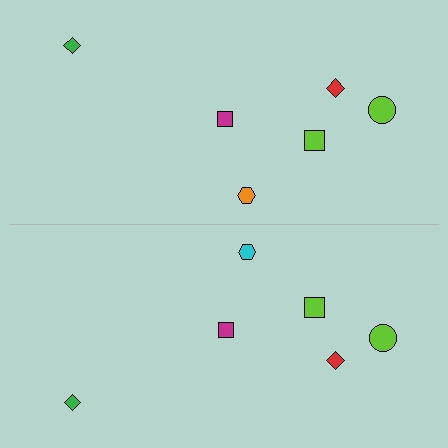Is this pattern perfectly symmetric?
No, the pattern is not perfectly symmetric. The cyan hexagon on the bottom side breaks the symmetry — its mirror counterpart is orange.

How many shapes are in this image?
There are 12 shapes in this image.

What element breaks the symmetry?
The cyan hexagon on the bottom side breaks the symmetry — its mirror counterpart is orange.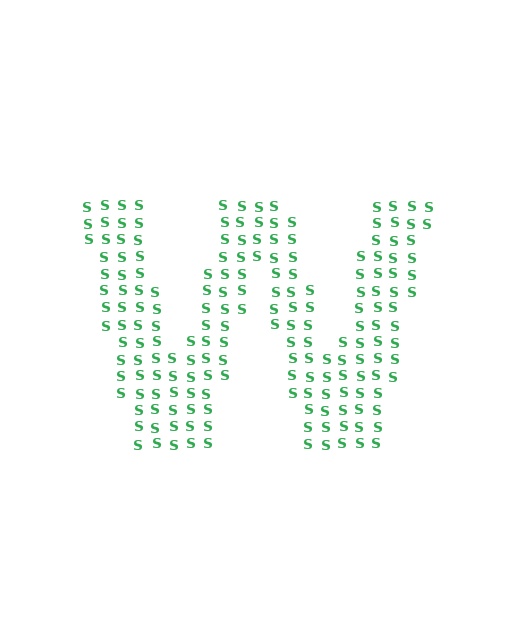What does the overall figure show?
The overall figure shows the letter W.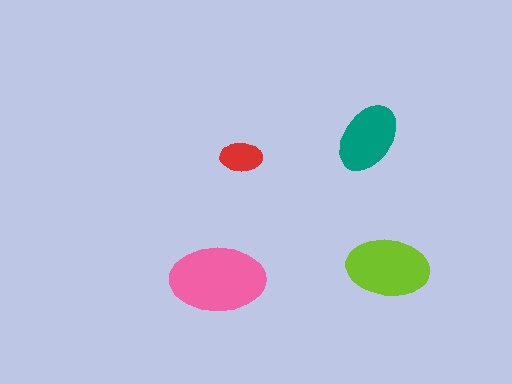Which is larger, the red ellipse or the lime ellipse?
The lime one.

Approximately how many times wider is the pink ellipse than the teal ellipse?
About 1.5 times wider.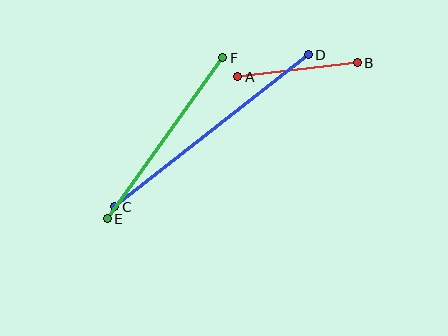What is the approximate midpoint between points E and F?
The midpoint is at approximately (165, 138) pixels.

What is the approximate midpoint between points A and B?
The midpoint is at approximately (298, 70) pixels.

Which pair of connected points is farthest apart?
Points C and D are farthest apart.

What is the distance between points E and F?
The distance is approximately 198 pixels.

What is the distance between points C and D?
The distance is approximately 246 pixels.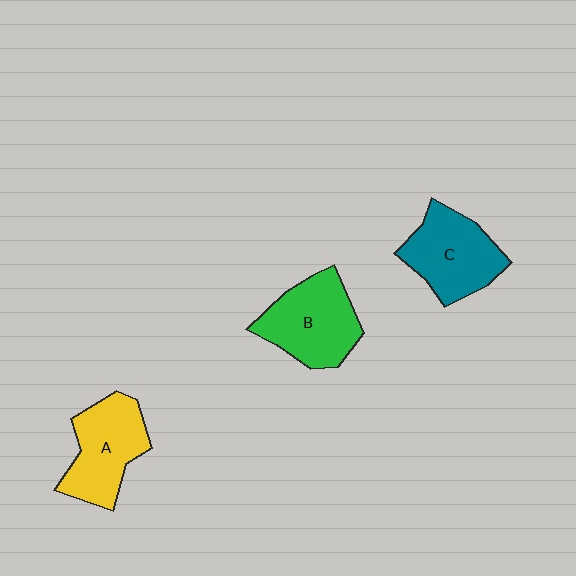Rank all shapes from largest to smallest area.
From largest to smallest: B (green), C (teal), A (yellow).